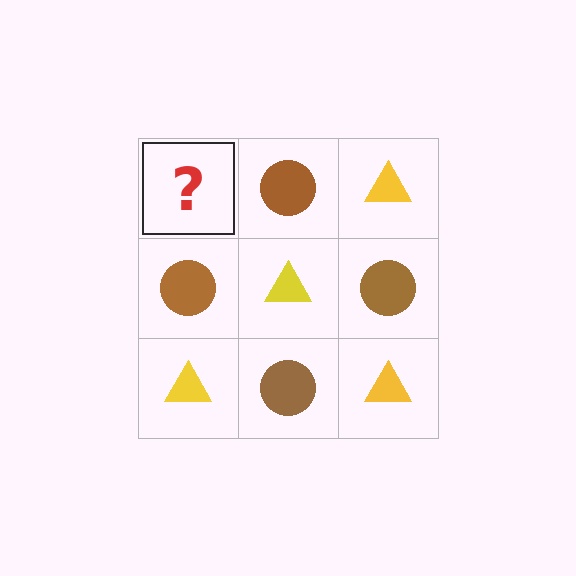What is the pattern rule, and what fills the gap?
The rule is that it alternates yellow triangle and brown circle in a checkerboard pattern. The gap should be filled with a yellow triangle.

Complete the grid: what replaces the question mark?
The question mark should be replaced with a yellow triangle.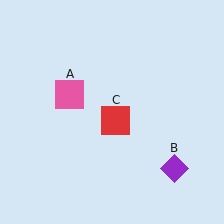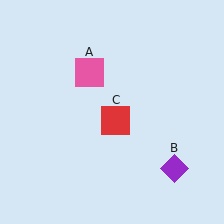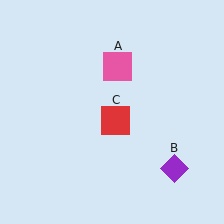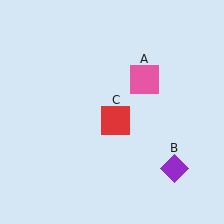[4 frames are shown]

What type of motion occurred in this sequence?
The pink square (object A) rotated clockwise around the center of the scene.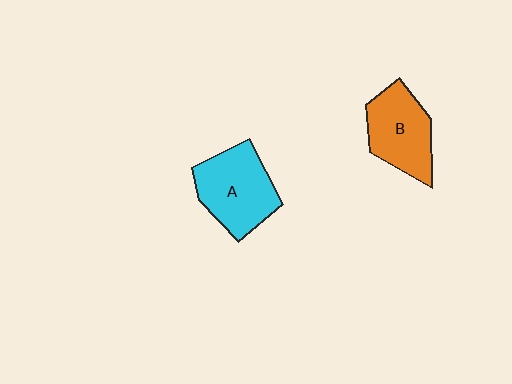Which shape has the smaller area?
Shape B (orange).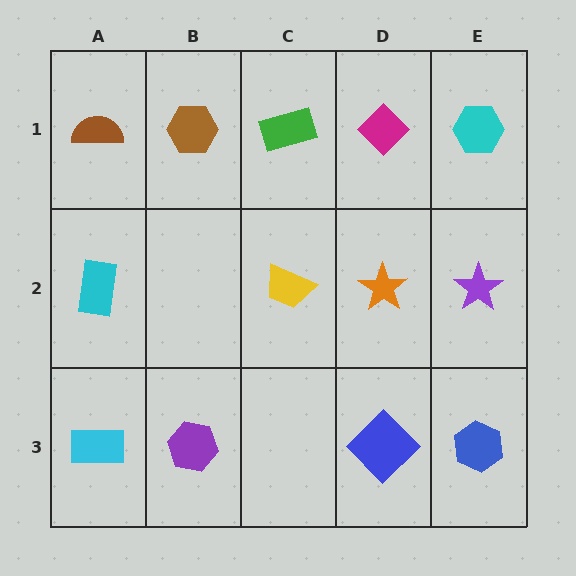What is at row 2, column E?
A purple star.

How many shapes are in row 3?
4 shapes.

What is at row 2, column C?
A yellow trapezoid.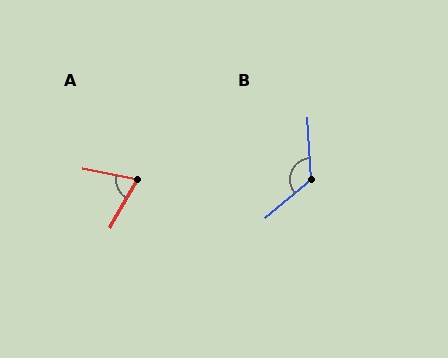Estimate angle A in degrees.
Approximately 71 degrees.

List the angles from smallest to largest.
A (71°), B (126°).